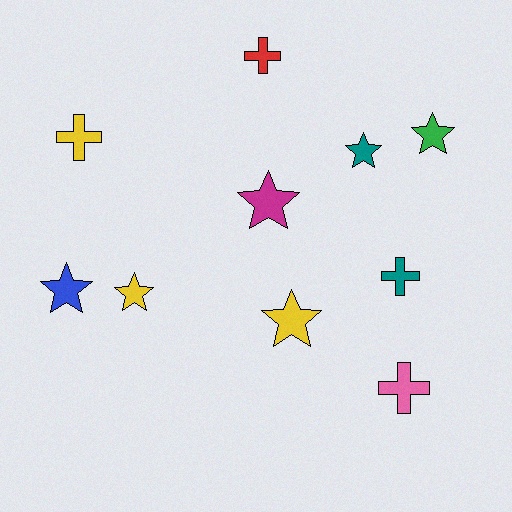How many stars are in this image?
There are 6 stars.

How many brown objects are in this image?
There are no brown objects.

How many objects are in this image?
There are 10 objects.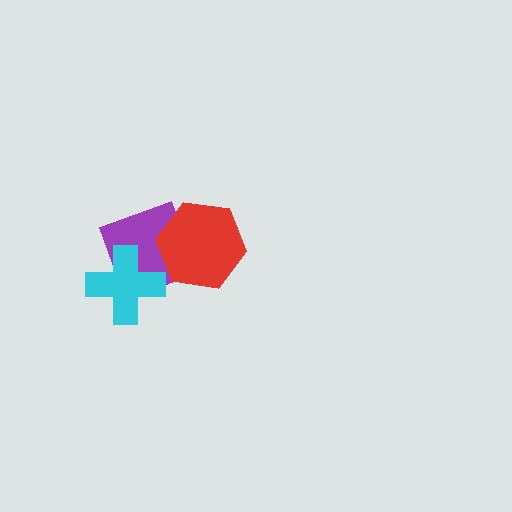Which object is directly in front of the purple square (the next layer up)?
The red hexagon is directly in front of the purple square.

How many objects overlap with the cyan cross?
1 object overlaps with the cyan cross.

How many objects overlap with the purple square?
2 objects overlap with the purple square.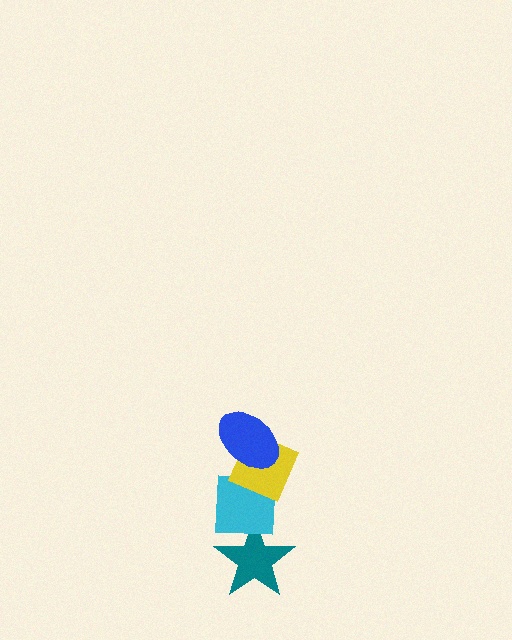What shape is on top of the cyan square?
The yellow diamond is on top of the cyan square.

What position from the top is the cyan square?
The cyan square is 3rd from the top.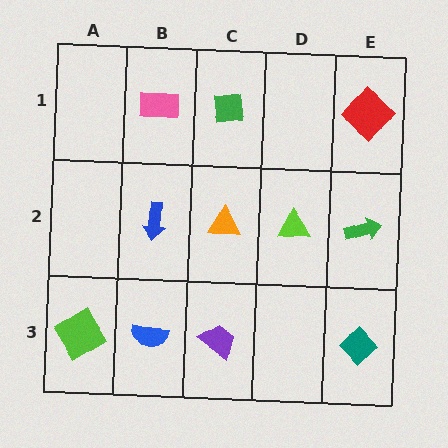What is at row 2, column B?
A blue arrow.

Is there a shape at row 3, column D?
No, that cell is empty.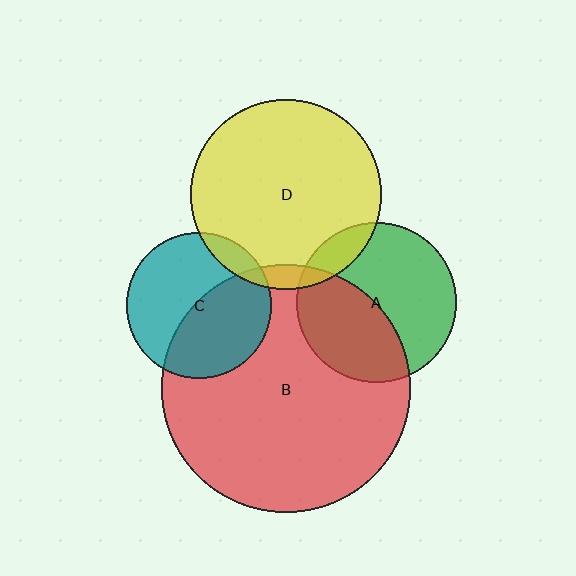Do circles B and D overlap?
Yes.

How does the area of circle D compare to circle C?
Approximately 1.7 times.